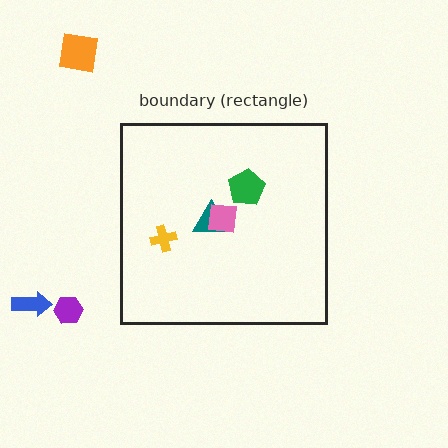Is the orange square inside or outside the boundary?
Outside.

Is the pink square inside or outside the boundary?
Inside.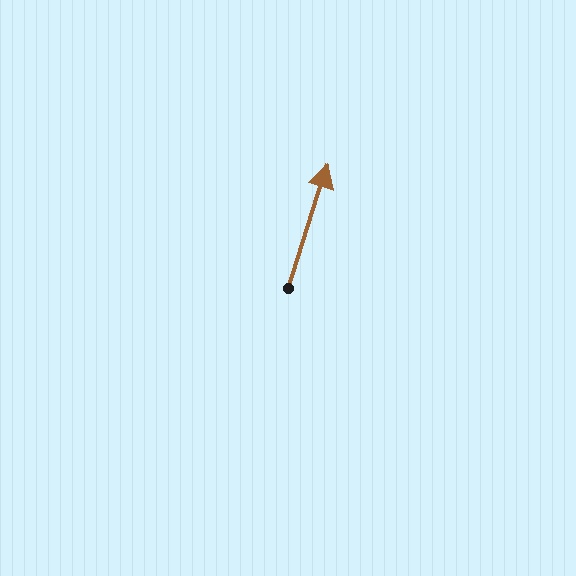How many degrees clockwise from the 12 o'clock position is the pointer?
Approximately 18 degrees.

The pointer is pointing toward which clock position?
Roughly 1 o'clock.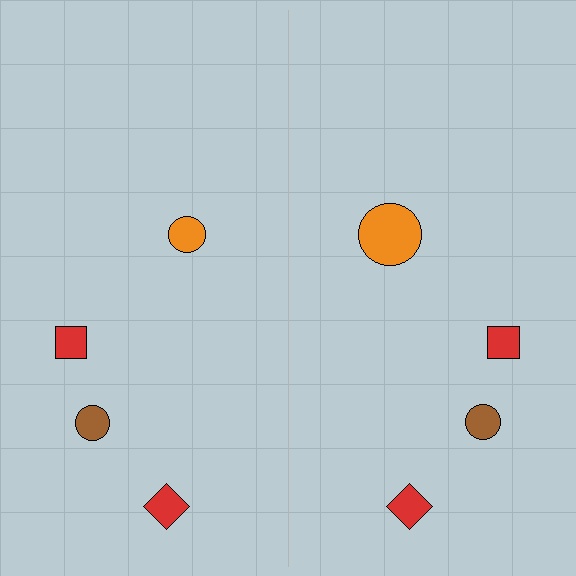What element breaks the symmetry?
The orange circle on the right side has a different size than its mirror counterpart.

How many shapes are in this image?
There are 8 shapes in this image.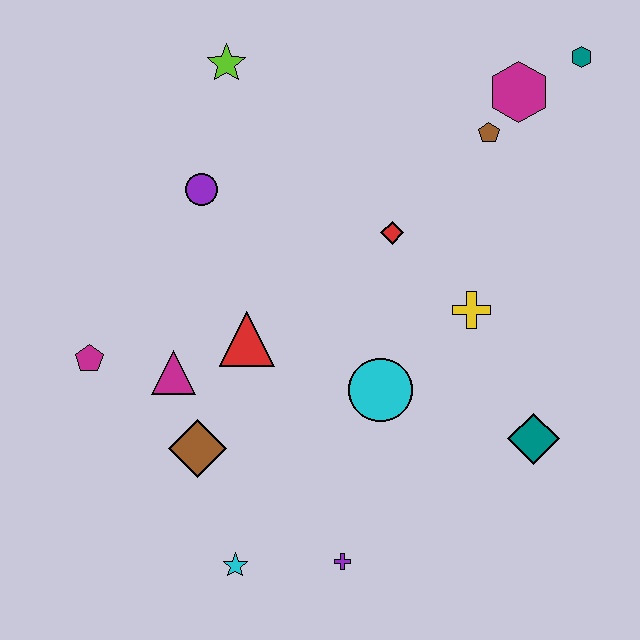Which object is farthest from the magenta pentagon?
The teal hexagon is farthest from the magenta pentagon.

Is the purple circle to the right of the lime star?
No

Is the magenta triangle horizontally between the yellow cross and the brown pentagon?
No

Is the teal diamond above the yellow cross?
No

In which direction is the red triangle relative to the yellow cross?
The red triangle is to the left of the yellow cross.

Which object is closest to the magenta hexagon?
The brown pentagon is closest to the magenta hexagon.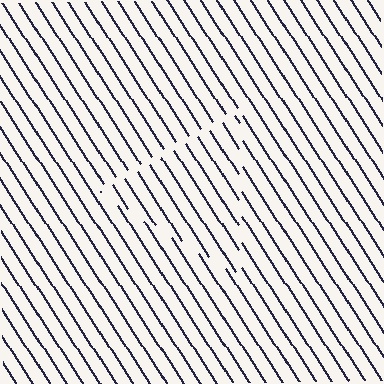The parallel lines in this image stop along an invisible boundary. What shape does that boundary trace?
An illusory triangle. The interior of the shape contains the same grating, shifted by half a period — the contour is defined by the phase discontinuity where line-ends from the inner and outer gratings abut.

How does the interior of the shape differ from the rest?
The interior of the shape contains the same grating, shifted by half a period — the contour is defined by the phase discontinuity where line-ends from the inner and outer gratings abut.